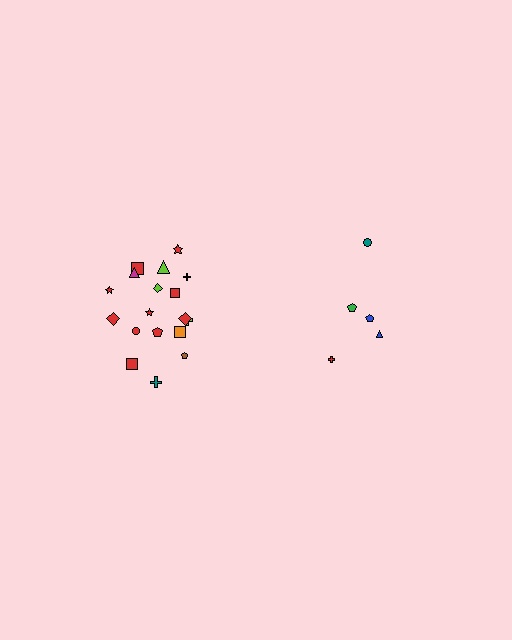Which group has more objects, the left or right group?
The left group.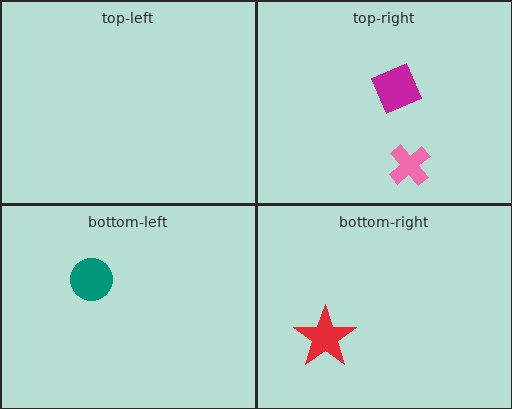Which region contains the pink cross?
The top-right region.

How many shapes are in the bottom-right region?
1.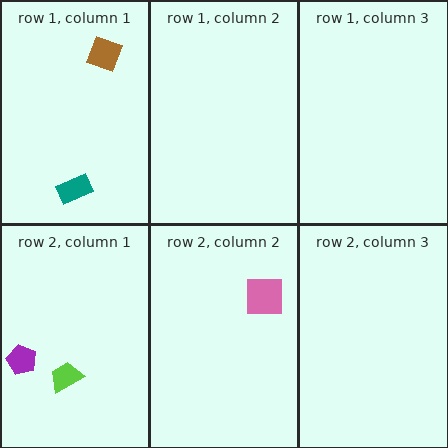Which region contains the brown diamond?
The row 1, column 1 region.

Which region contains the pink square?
The row 2, column 2 region.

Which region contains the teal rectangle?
The row 1, column 1 region.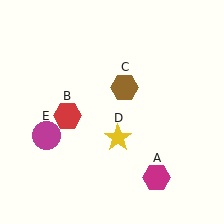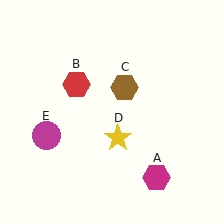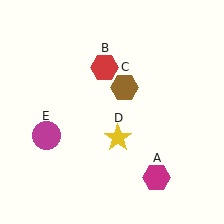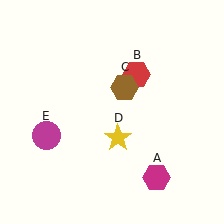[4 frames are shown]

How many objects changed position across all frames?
1 object changed position: red hexagon (object B).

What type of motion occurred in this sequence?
The red hexagon (object B) rotated clockwise around the center of the scene.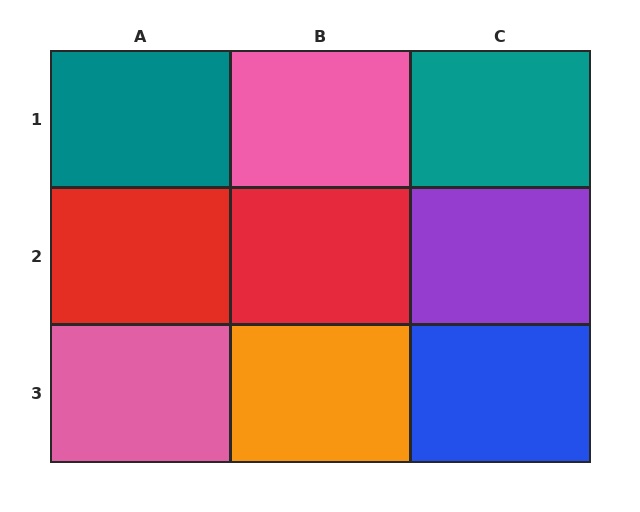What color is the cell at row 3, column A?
Pink.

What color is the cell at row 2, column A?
Red.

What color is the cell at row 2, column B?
Red.